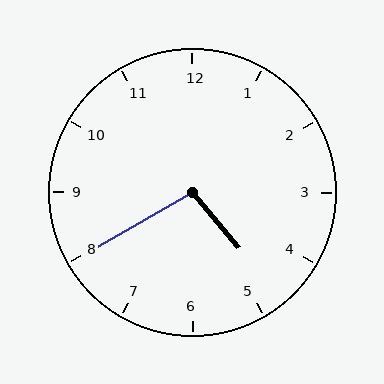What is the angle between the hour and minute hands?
Approximately 100 degrees.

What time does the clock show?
4:40.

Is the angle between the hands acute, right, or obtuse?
It is obtuse.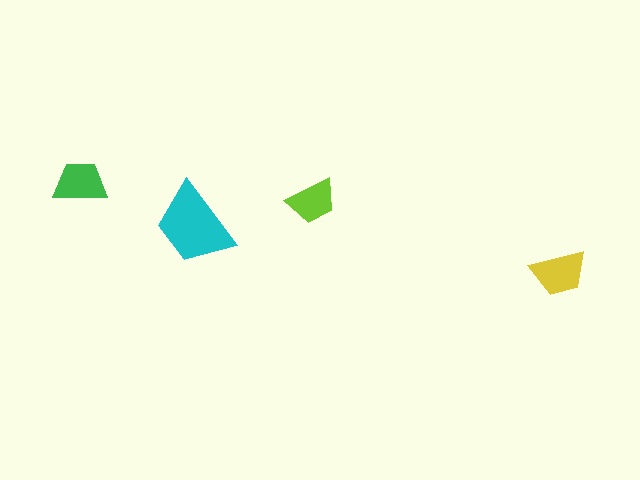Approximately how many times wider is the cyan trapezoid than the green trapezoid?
About 1.5 times wider.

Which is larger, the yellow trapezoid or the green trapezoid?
The yellow one.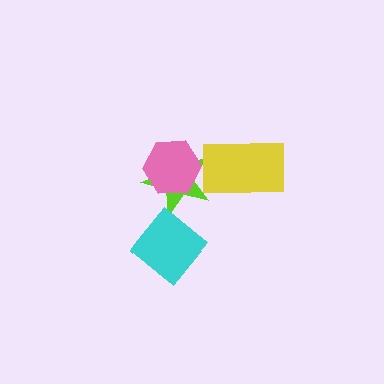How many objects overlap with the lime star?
3 objects overlap with the lime star.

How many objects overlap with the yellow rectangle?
1 object overlaps with the yellow rectangle.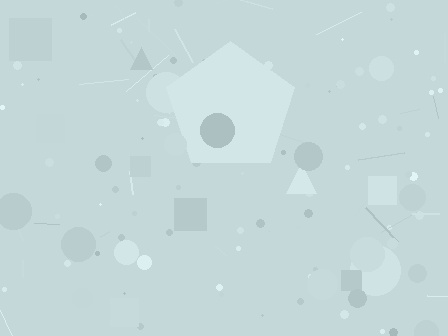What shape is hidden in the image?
A pentagon is hidden in the image.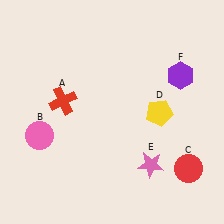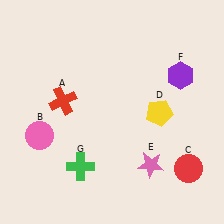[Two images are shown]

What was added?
A green cross (G) was added in Image 2.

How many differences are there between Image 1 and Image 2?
There is 1 difference between the two images.